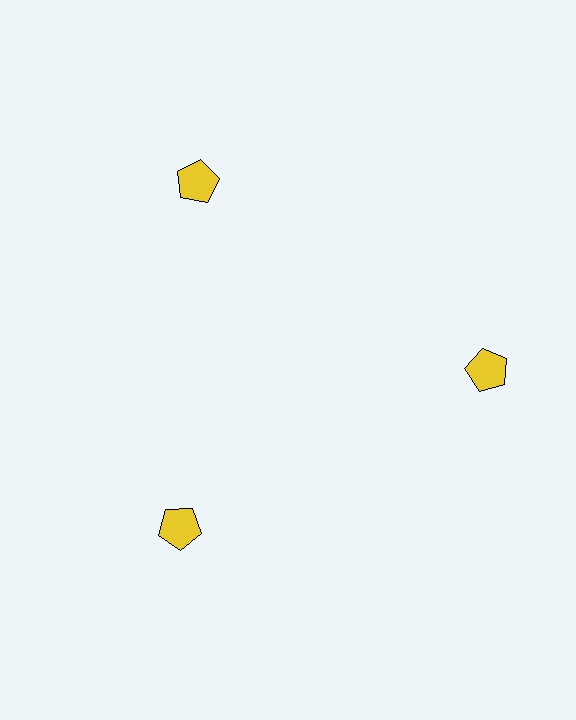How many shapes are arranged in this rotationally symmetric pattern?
There are 3 shapes, arranged in 3 groups of 1.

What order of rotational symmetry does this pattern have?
This pattern has 3-fold rotational symmetry.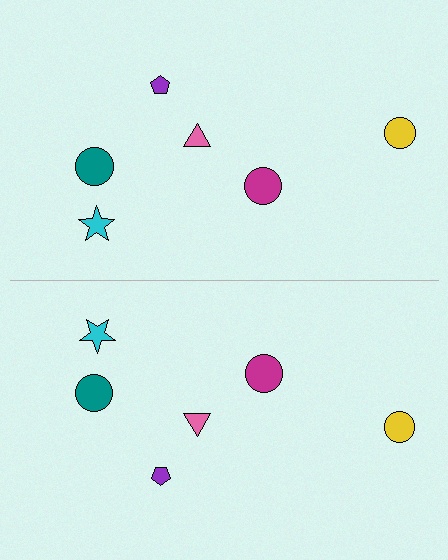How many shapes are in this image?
There are 12 shapes in this image.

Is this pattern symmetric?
Yes, this pattern has bilateral (reflection) symmetry.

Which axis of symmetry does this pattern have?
The pattern has a horizontal axis of symmetry running through the center of the image.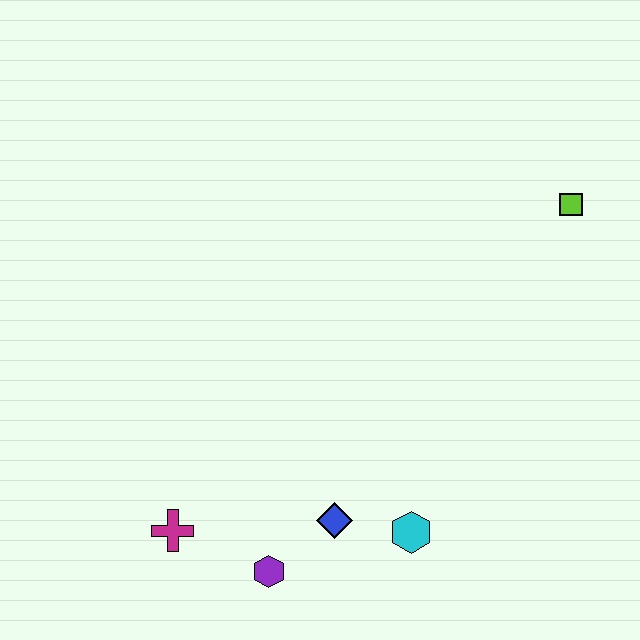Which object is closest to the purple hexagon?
The blue diamond is closest to the purple hexagon.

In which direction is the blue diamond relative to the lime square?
The blue diamond is below the lime square.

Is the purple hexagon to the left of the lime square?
Yes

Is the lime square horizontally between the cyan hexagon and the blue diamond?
No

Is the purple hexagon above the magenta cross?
No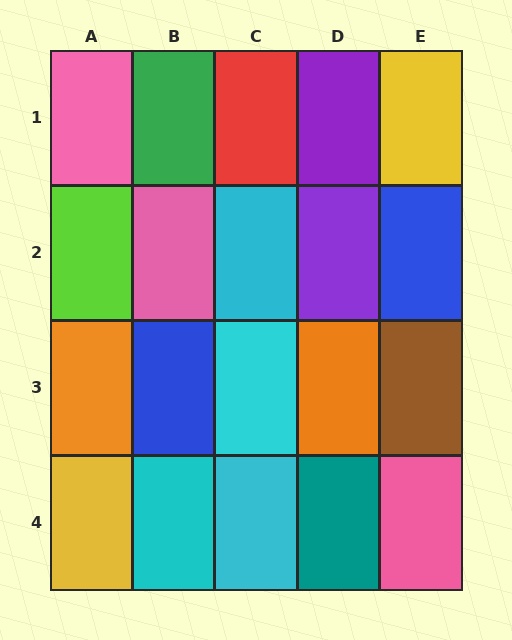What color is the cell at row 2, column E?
Blue.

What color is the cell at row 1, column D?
Purple.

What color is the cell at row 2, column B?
Pink.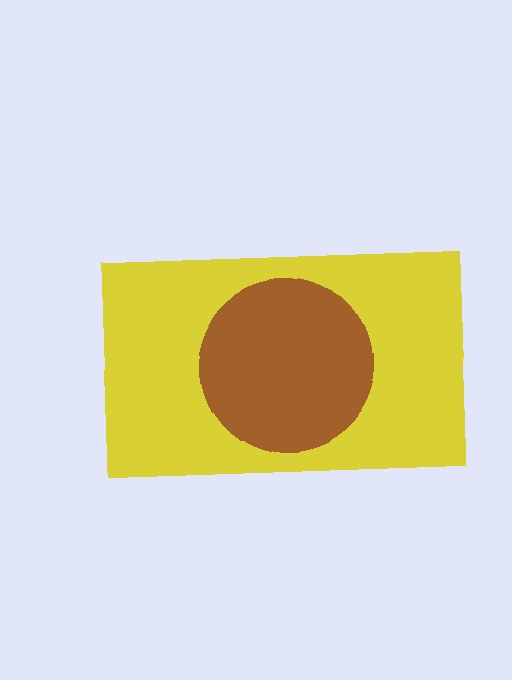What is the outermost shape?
The yellow rectangle.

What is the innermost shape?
The brown circle.